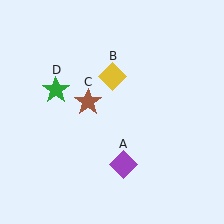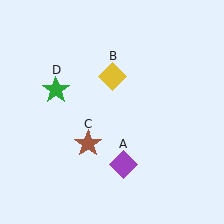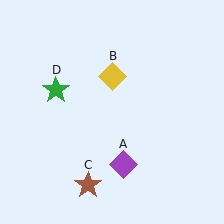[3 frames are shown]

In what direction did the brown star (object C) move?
The brown star (object C) moved down.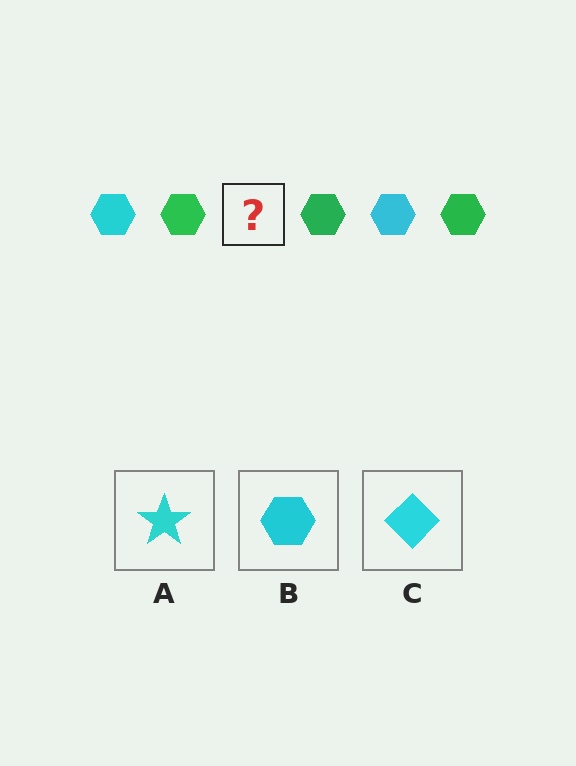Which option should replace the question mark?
Option B.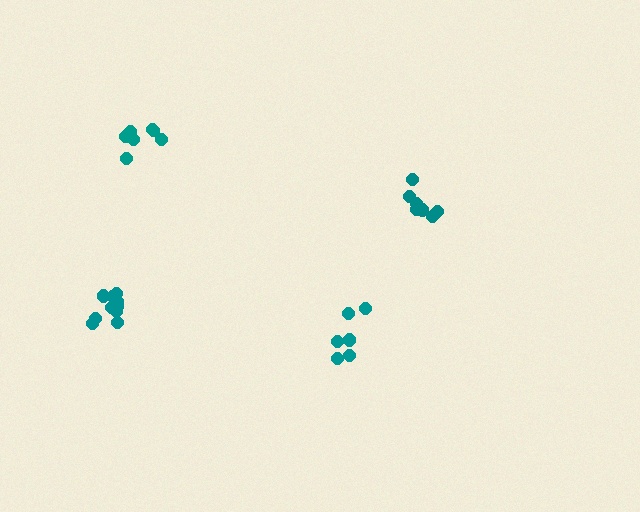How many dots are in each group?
Group 1: 7 dots, Group 2: 7 dots, Group 3: 6 dots, Group 4: 10 dots (30 total).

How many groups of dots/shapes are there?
There are 4 groups.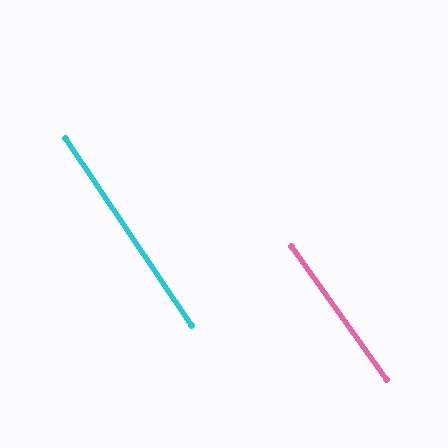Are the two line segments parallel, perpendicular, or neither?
Parallel — their directions differ by only 1.7°.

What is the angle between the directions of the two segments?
Approximately 2 degrees.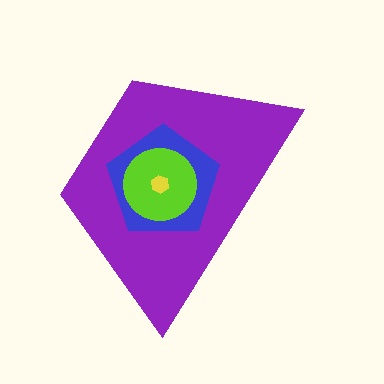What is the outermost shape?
The purple trapezoid.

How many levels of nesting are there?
4.